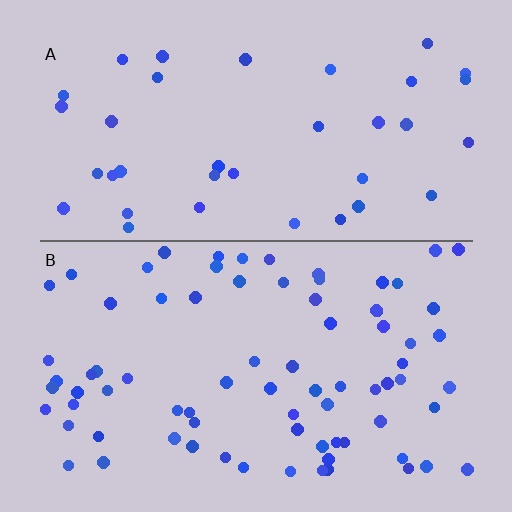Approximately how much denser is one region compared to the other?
Approximately 2.1× — region B over region A.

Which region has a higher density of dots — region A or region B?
B (the bottom).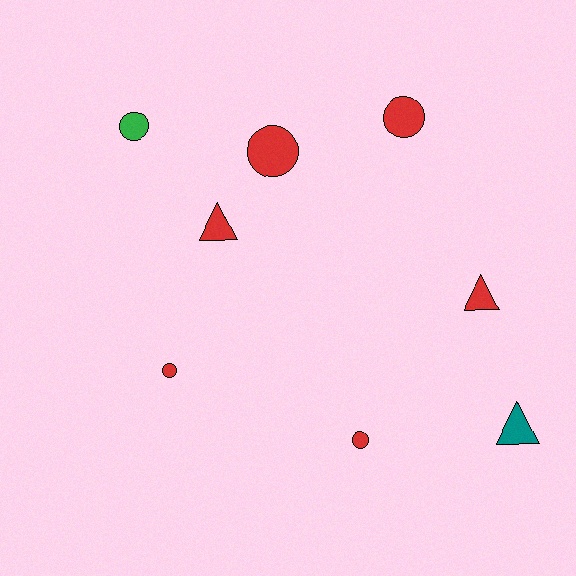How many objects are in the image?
There are 8 objects.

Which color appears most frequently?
Red, with 6 objects.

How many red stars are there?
There are no red stars.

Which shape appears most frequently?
Circle, with 5 objects.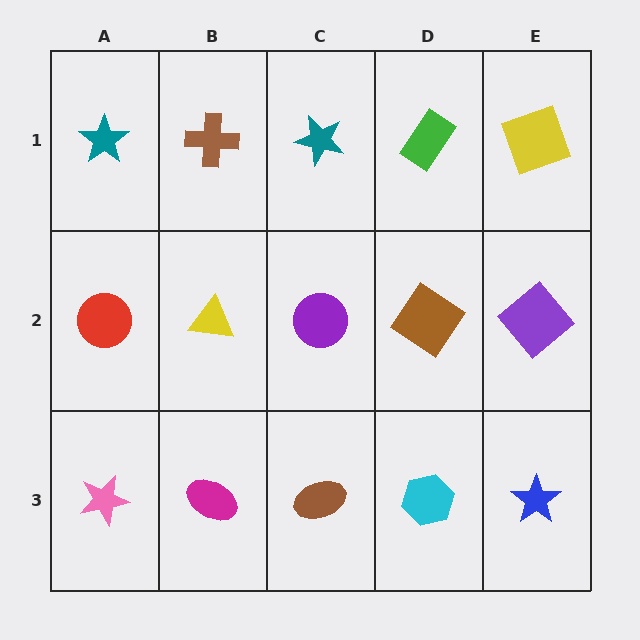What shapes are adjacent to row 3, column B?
A yellow triangle (row 2, column B), a pink star (row 3, column A), a brown ellipse (row 3, column C).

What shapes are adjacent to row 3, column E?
A purple diamond (row 2, column E), a cyan hexagon (row 3, column D).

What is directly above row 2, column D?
A green rectangle.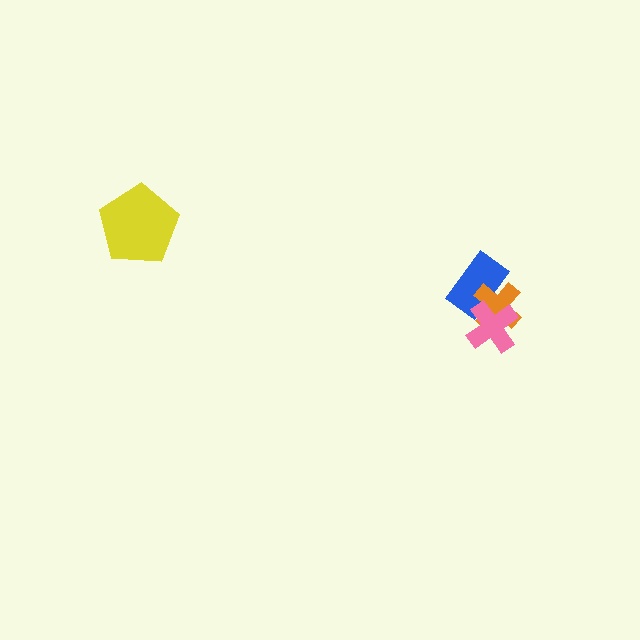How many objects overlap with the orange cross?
2 objects overlap with the orange cross.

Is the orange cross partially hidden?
Yes, it is partially covered by another shape.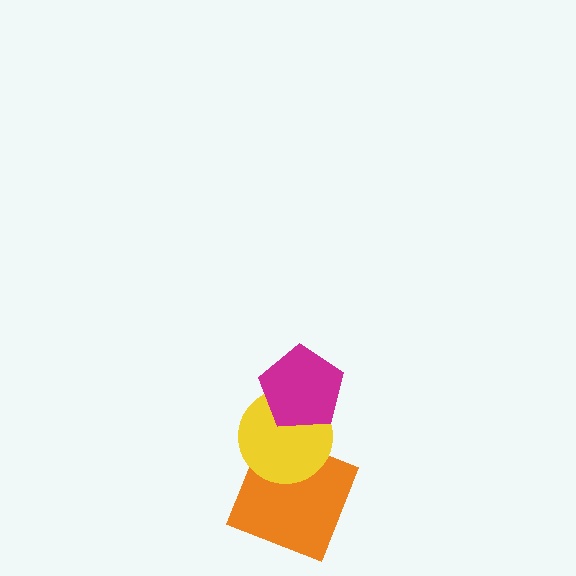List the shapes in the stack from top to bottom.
From top to bottom: the magenta pentagon, the yellow circle, the orange square.